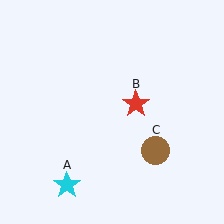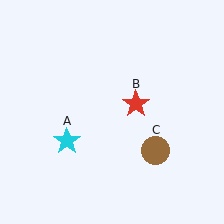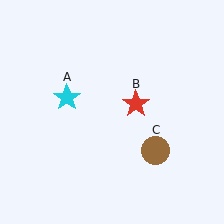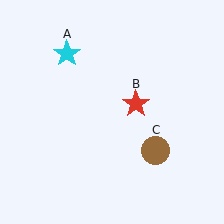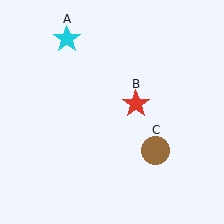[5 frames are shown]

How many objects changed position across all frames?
1 object changed position: cyan star (object A).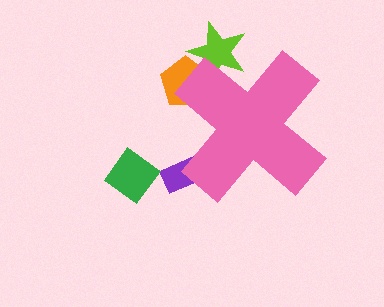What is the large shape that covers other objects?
A pink cross.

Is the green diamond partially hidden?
No, the green diamond is fully visible.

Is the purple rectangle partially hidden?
Yes, the purple rectangle is partially hidden behind the pink cross.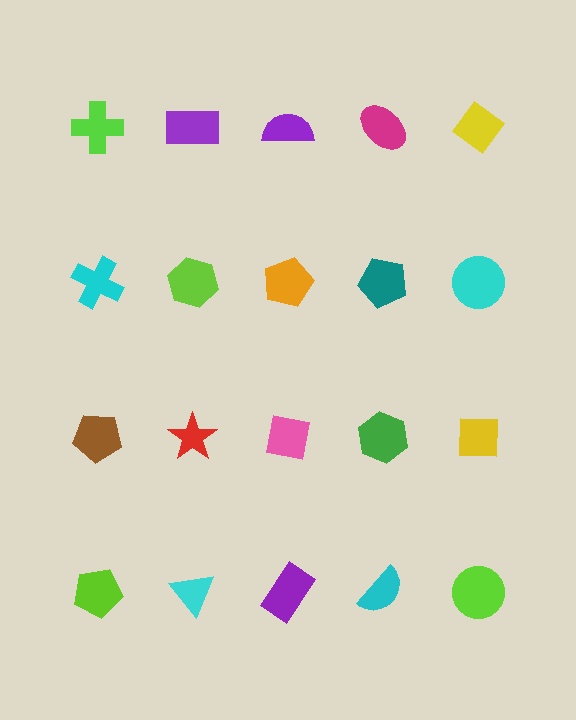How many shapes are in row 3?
5 shapes.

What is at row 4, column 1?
A lime pentagon.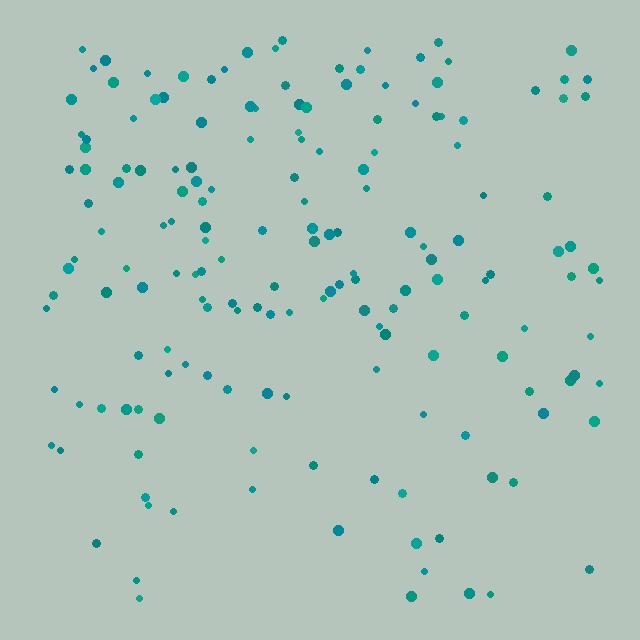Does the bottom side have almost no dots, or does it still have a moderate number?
Still a moderate number, just noticeably fewer than the top.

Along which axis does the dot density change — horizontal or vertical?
Vertical.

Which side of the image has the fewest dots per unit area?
The bottom.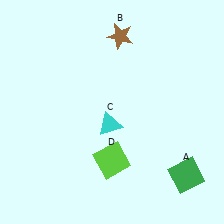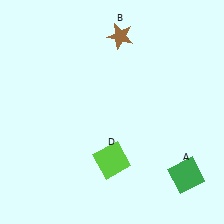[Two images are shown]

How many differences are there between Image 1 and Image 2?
There is 1 difference between the two images.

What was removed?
The cyan triangle (C) was removed in Image 2.